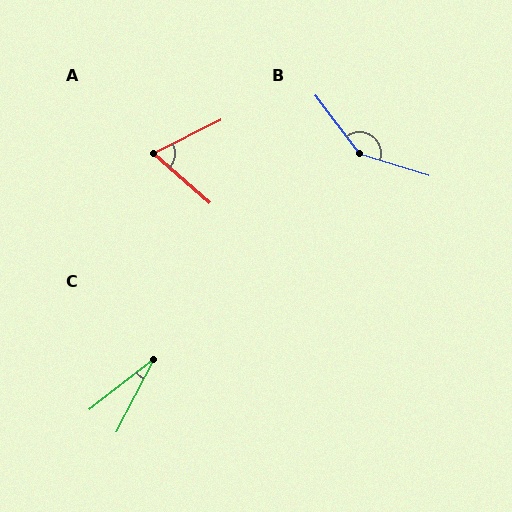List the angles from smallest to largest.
C (25°), A (68°), B (145°).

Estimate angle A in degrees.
Approximately 68 degrees.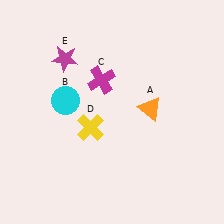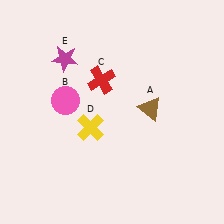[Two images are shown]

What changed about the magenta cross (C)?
In Image 1, C is magenta. In Image 2, it changed to red.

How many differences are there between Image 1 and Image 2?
There are 3 differences between the two images.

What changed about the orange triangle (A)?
In Image 1, A is orange. In Image 2, it changed to brown.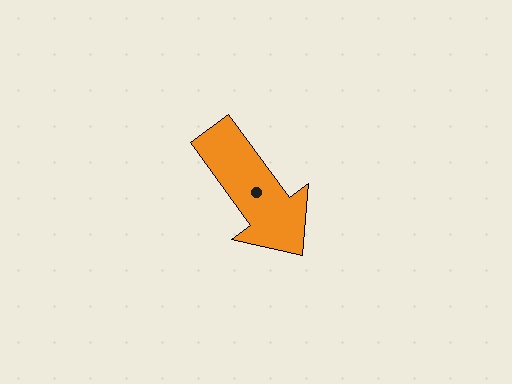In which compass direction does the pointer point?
Southeast.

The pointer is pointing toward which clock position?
Roughly 5 o'clock.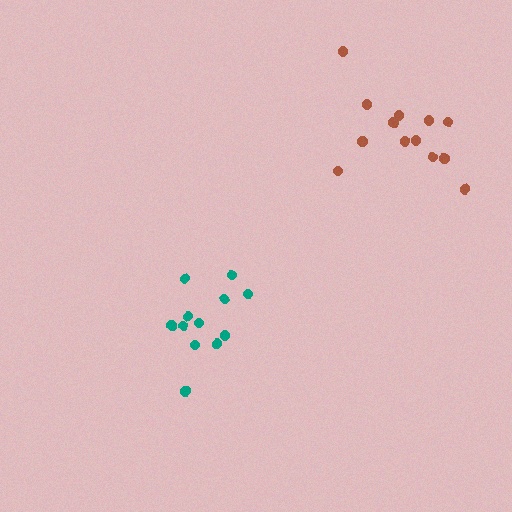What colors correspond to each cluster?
The clusters are colored: teal, brown.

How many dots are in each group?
Group 1: 12 dots, Group 2: 13 dots (25 total).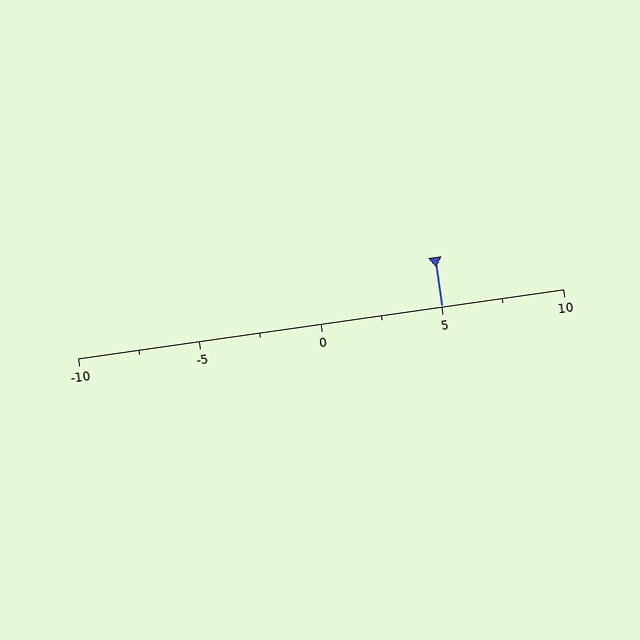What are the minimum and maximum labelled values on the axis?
The axis runs from -10 to 10.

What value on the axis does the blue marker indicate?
The marker indicates approximately 5.